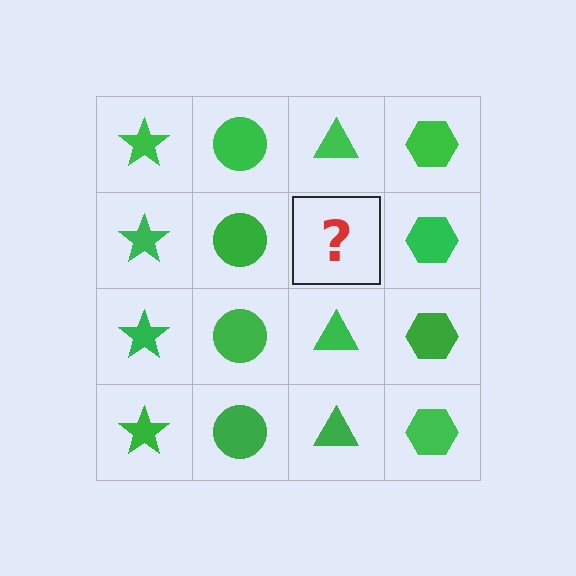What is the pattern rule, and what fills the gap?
The rule is that each column has a consistent shape. The gap should be filled with a green triangle.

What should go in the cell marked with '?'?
The missing cell should contain a green triangle.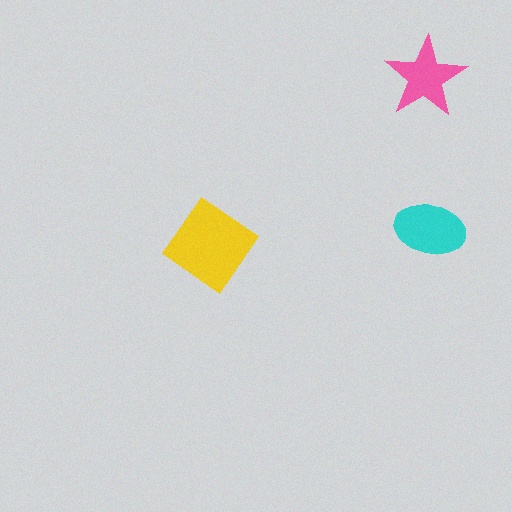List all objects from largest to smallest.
The yellow diamond, the cyan ellipse, the pink star.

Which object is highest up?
The pink star is topmost.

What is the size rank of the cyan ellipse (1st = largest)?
2nd.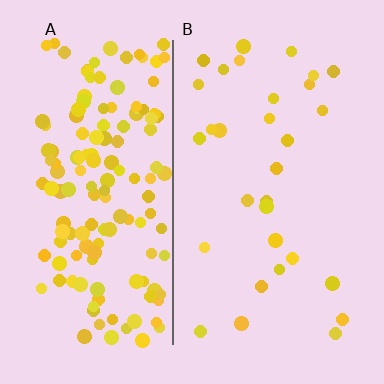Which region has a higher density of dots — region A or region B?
A (the left).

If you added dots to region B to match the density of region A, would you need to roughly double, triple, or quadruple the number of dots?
Approximately quadruple.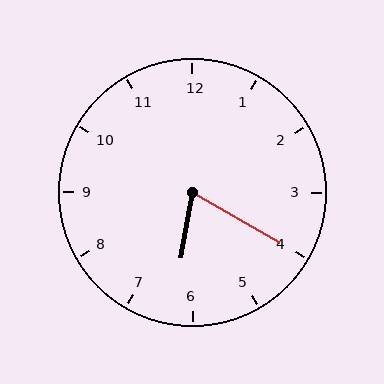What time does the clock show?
6:20.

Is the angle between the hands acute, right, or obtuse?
It is acute.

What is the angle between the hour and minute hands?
Approximately 70 degrees.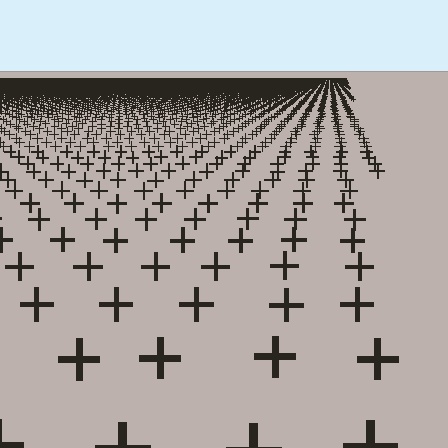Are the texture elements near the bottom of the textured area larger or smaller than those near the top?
Larger. Near the bottom, elements are closer to the viewer and appear at a bigger on-screen size.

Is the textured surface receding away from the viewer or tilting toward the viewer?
The surface is receding away from the viewer. Texture elements get smaller and denser toward the top.